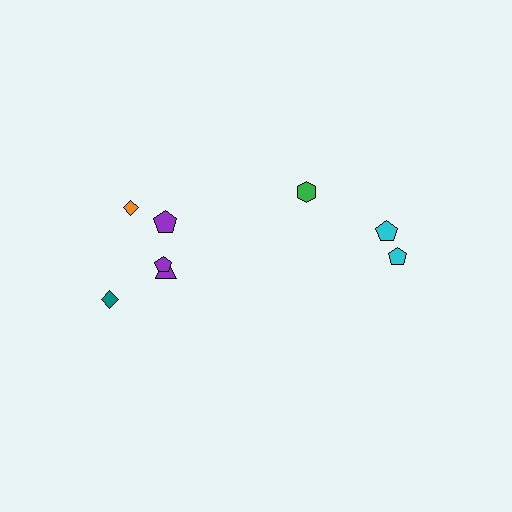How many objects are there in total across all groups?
There are 8 objects.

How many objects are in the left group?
There are 5 objects.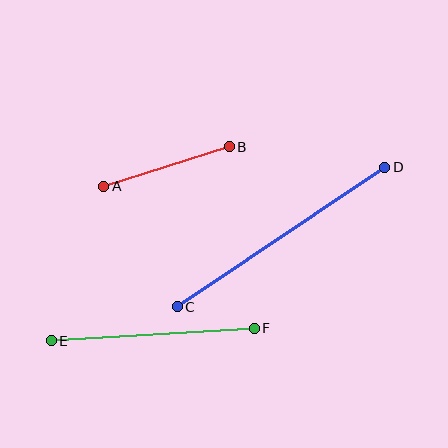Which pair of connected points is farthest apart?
Points C and D are farthest apart.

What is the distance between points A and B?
The distance is approximately 132 pixels.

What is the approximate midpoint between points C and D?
The midpoint is at approximately (281, 237) pixels.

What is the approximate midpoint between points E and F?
The midpoint is at approximately (153, 335) pixels.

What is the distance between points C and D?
The distance is approximately 250 pixels.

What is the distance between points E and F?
The distance is approximately 203 pixels.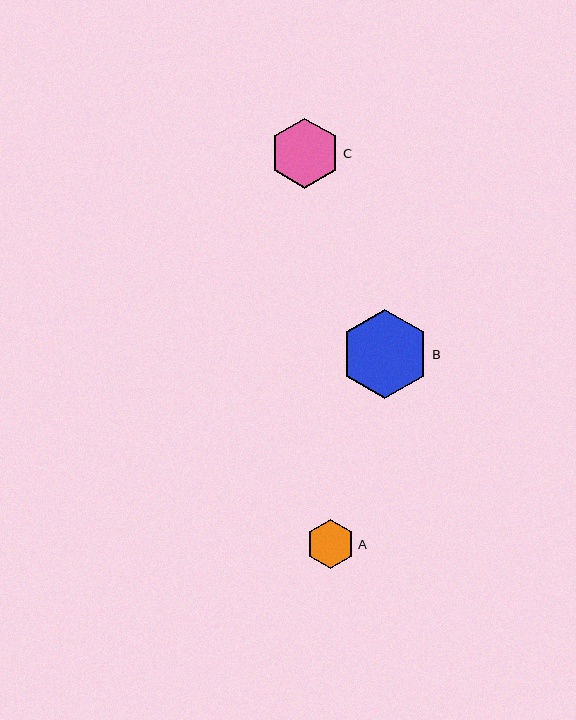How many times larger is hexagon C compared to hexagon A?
Hexagon C is approximately 1.5 times the size of hexagon A.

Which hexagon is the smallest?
Hexagon A is the smallest with a size of approximately 49 pixels.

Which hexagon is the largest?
Hexagon B is the largest with a size of approximately 89 pixels.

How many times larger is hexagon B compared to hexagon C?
Hexagon B is approximately 1.3 times the size of hexagon C.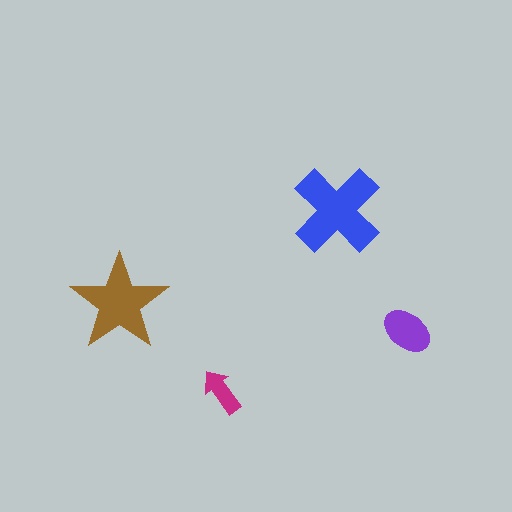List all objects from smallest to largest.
The magenta arrow, the purple ellipse, the brown star, the blue cross.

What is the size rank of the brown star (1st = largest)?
2nd.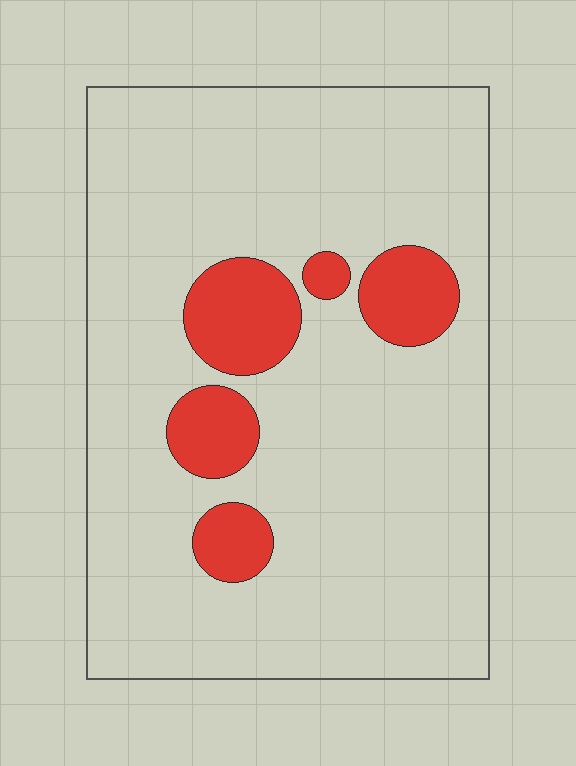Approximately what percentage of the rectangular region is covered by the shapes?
Approximately 15%.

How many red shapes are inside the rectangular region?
5.